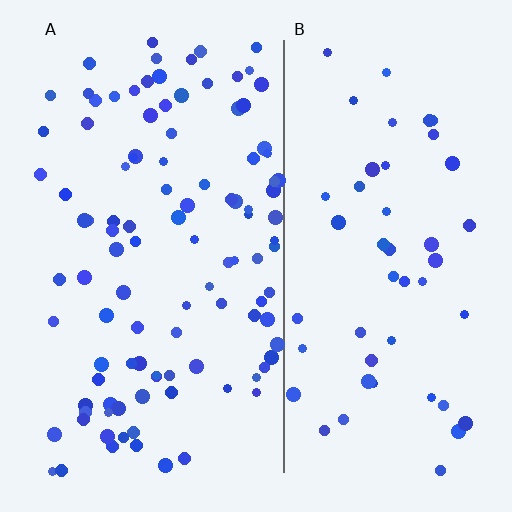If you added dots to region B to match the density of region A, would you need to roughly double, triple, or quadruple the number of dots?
Approximately double.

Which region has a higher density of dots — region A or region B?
A (the left).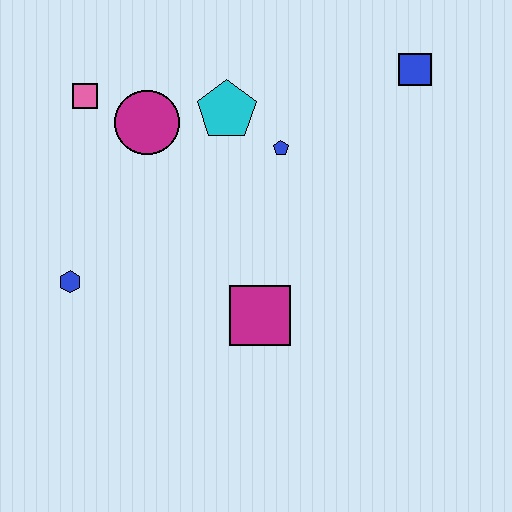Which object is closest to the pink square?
The magenta circle is closest to the pink square.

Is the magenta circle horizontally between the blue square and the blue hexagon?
Yes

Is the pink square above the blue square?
No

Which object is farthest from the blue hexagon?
The blue square is farthest from the blue hexagon.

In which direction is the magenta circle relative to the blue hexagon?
The magenta circle is above the blue hexagon.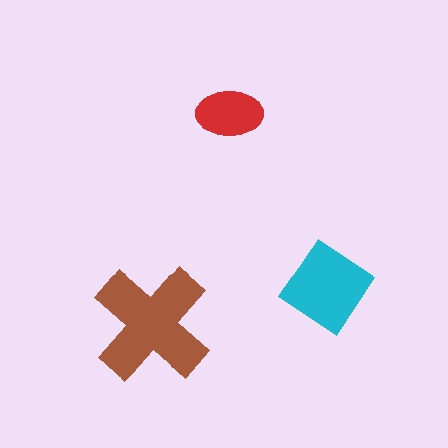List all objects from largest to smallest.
The brown cross, the cyan diamond, the red ellipse.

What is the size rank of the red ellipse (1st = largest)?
3rd.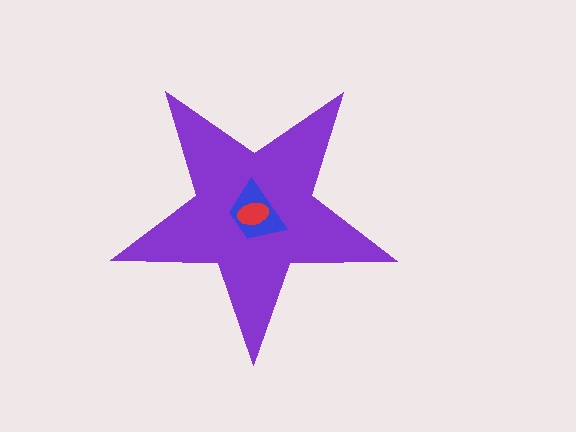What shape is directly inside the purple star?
The blue trapezoid.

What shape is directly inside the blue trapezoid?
The red ellipse.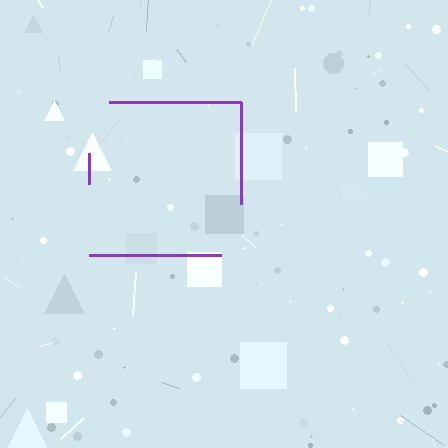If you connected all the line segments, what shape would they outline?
They would outline a square.